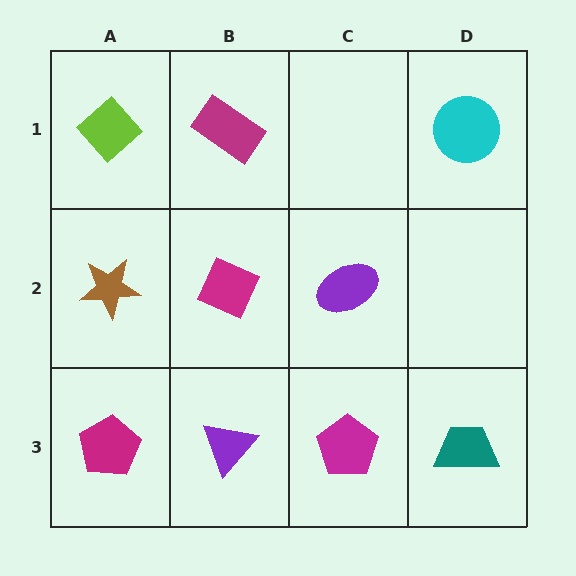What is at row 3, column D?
A teal trapezoid.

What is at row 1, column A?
A lime diamond.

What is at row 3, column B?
A purple triangle.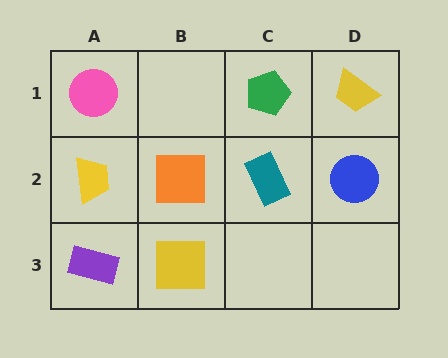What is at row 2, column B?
An orange square.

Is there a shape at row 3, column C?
No, that cell is empty.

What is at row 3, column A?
A purple rectangle.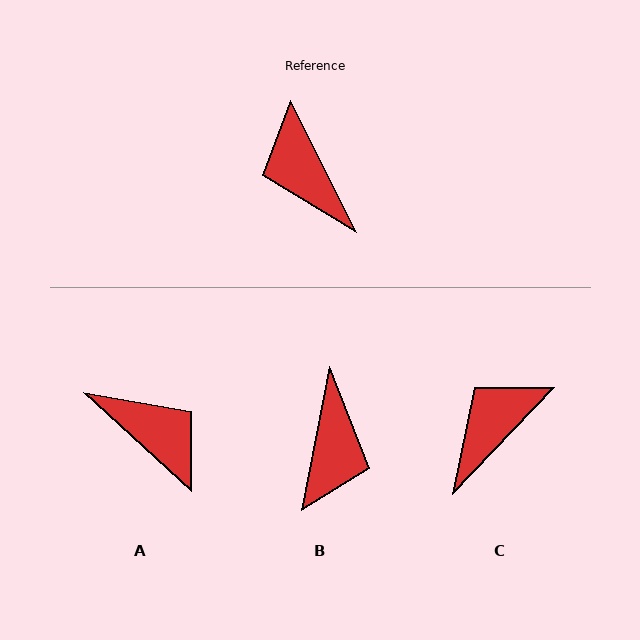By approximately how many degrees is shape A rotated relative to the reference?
Approximately 159 degrees clockwise.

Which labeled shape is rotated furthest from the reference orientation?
A, about 159 degrees away.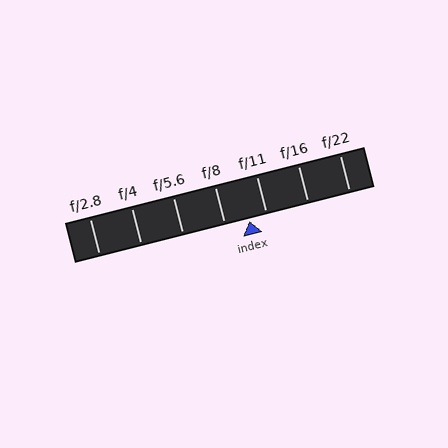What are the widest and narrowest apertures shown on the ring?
The widest aperture shown is f/2.8 and the narrowest is f/22.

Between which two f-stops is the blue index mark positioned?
The index mark is between f/8 and f/11.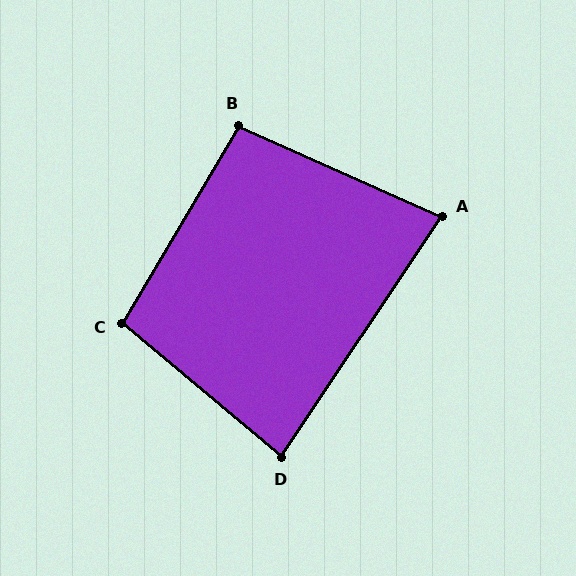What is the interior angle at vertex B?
Approximately 96 degrees (obtuse).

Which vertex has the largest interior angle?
C, at approximately 100 degrees.